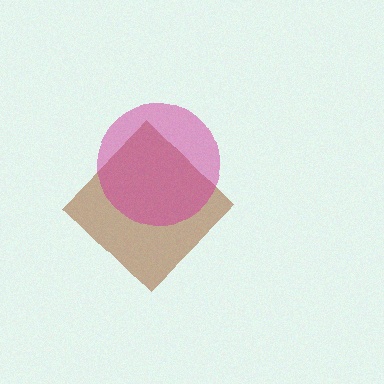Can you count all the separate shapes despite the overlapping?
Yes, there are 2 separate shapes.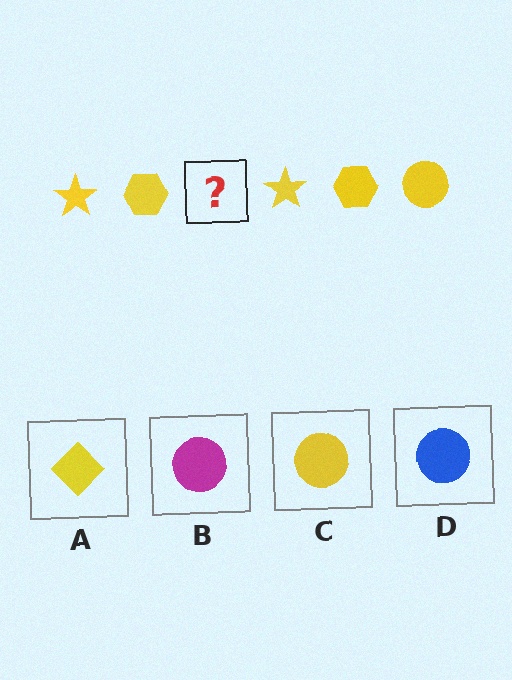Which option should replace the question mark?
Option C.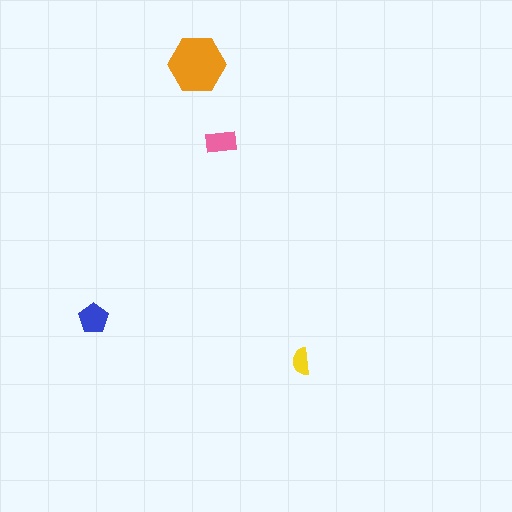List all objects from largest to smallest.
The orange hexagon, the blue pentagon, the pink rectangle, the yellow semicircle.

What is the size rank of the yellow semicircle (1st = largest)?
4th.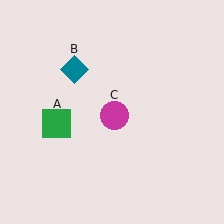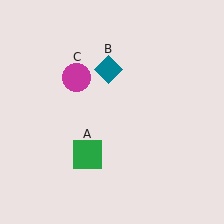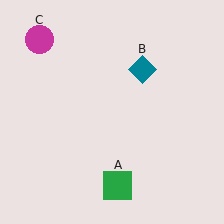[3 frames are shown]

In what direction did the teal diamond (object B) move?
The teal diamond (object B) moved right.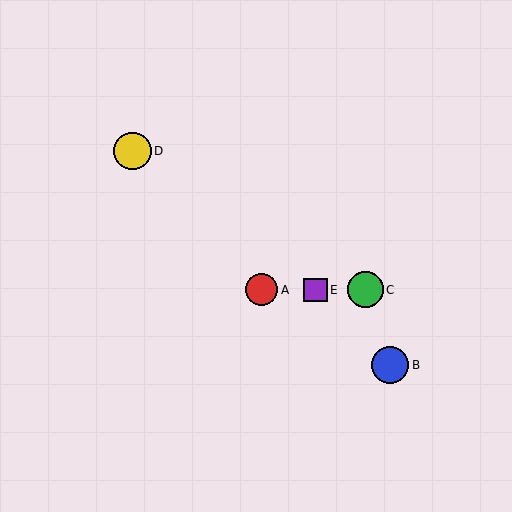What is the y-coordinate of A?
Object A is at y≈290.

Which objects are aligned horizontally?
Objects A, C, E are aligned horizontally.